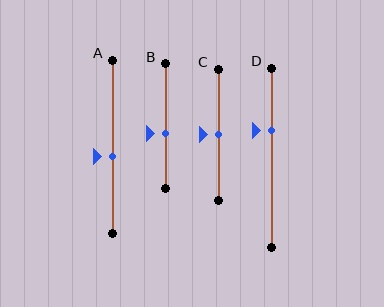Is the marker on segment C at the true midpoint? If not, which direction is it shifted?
Yes, the marker on segment C is at the true midpoint.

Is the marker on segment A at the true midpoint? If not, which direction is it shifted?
No, the marker on segment A is shifted downward by about 6% of the segment length.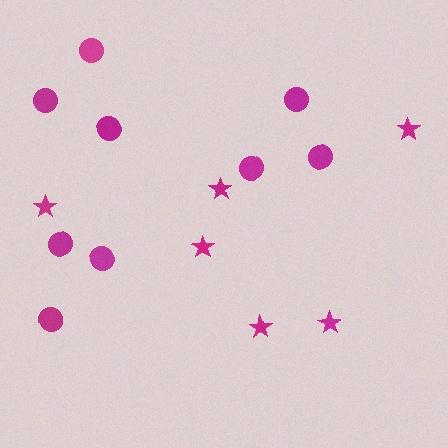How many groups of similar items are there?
There are 2 groups: one group of circles (9) and one group of stars (6).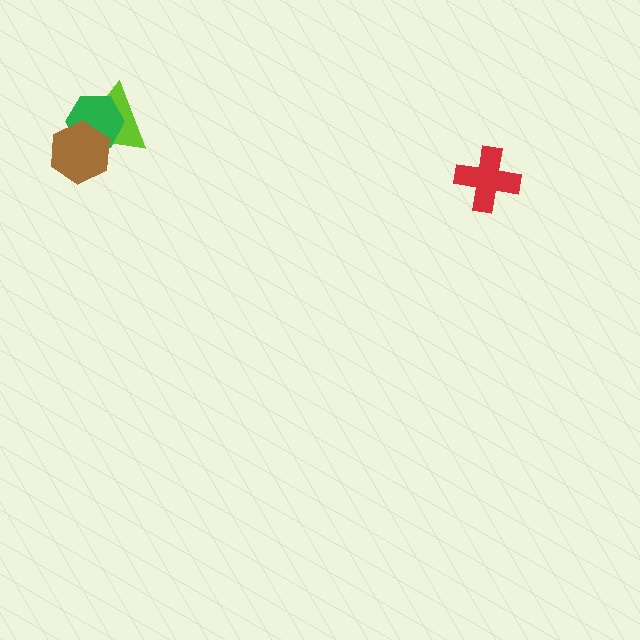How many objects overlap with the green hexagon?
2 objects overlap with the green hexagon.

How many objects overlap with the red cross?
0 objects overlap with the red cross.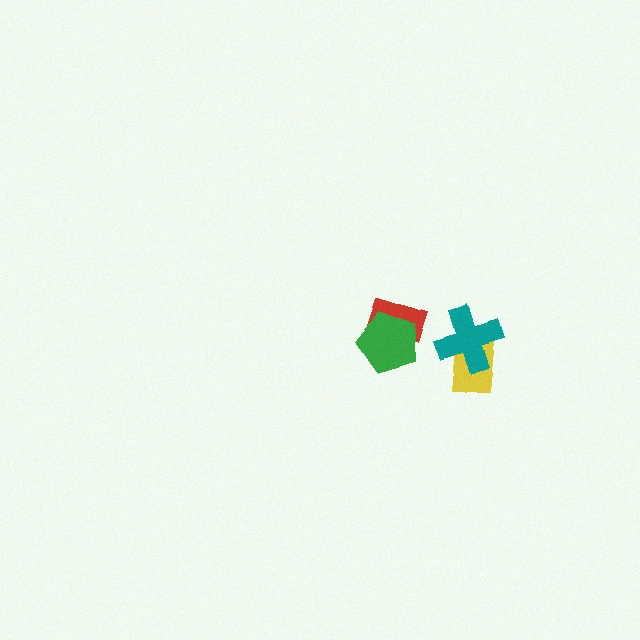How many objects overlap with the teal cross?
1 object overlaps with the teal cross.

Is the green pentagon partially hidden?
No, no other shape covers it.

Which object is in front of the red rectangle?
The green pentagon is in front of the red rectangle.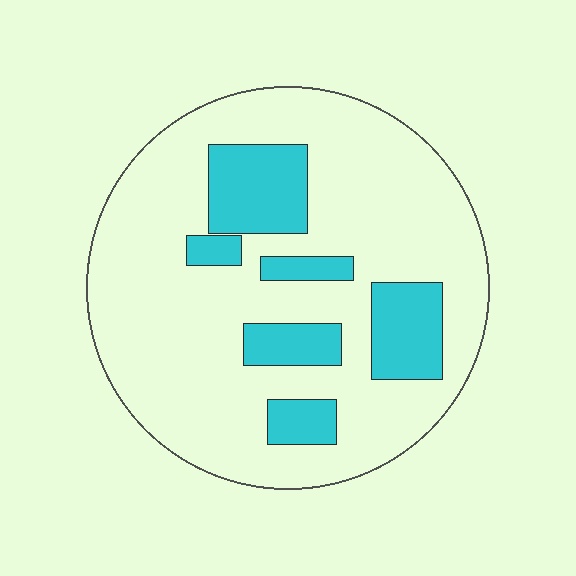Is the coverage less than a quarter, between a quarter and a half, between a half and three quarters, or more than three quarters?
Less than a quarter.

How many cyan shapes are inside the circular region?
6.